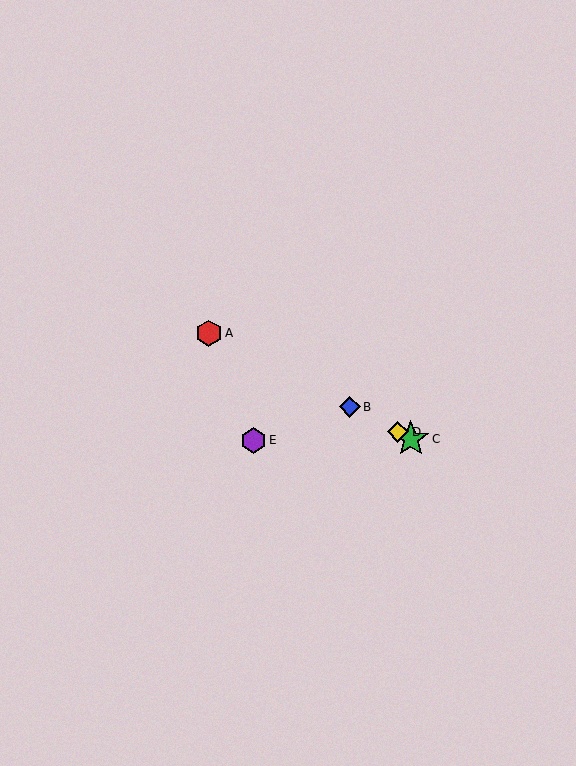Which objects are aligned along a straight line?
Objects A, B, C, D are aligned along a straight line.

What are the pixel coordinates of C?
Object C is at (411, 439).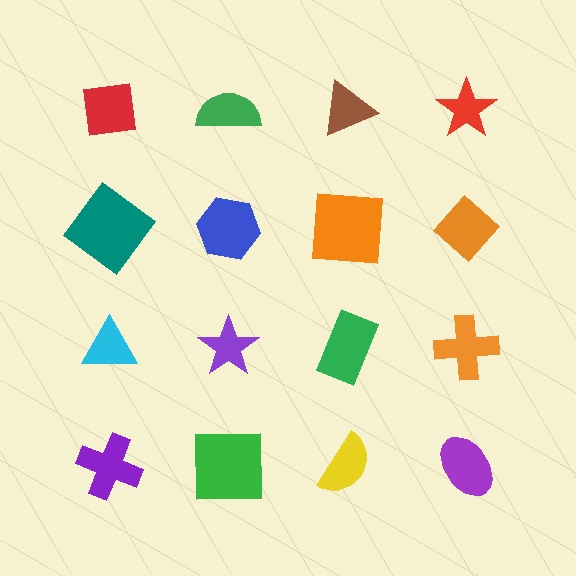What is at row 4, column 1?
A purple cross.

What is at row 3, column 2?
A purple star.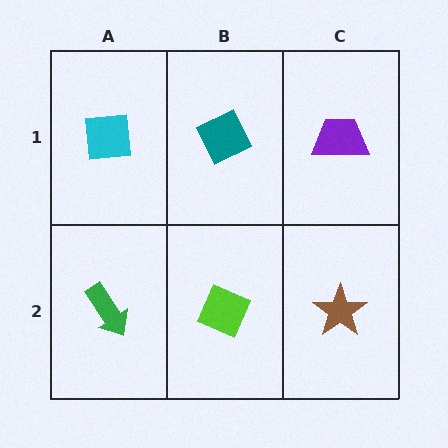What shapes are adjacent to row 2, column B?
A teal diamond (row 1, column B), a green arrow (row 2, column A), a brown star (row 2, column C).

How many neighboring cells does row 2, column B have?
3.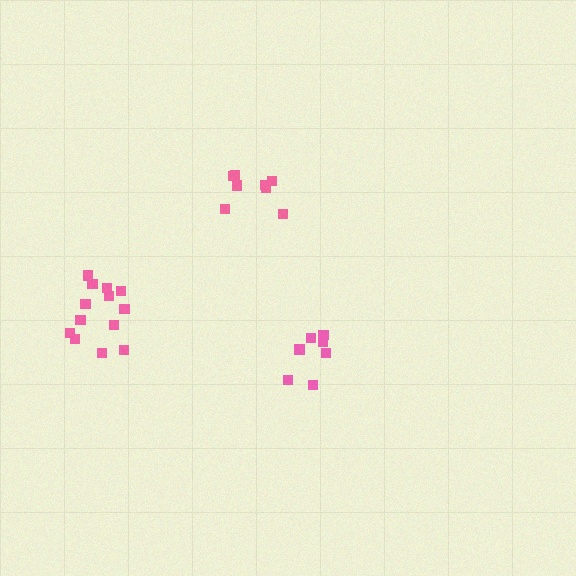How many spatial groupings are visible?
There are 3 spatial groupings.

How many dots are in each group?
Group 1: 8 dots, Group 2: 7 dots, Group 3: 13 dots (28 total).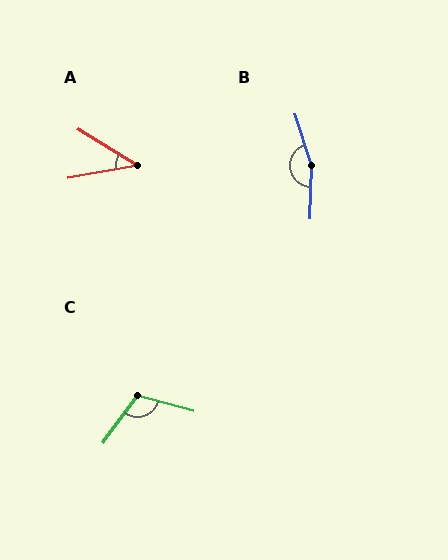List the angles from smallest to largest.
A (42°), C (111°), B (161°).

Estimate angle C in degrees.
Approximately 111 degrees.